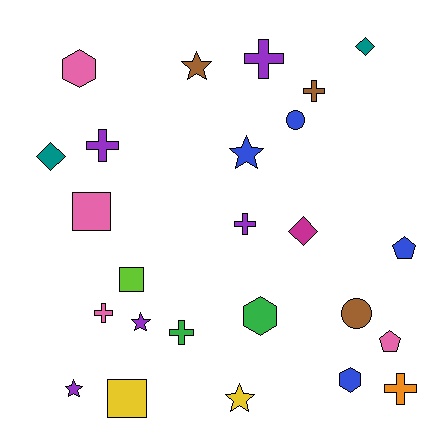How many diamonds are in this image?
There are 3 diamonds.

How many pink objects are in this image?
There are 4 pink objects.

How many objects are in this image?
There are 25 objects.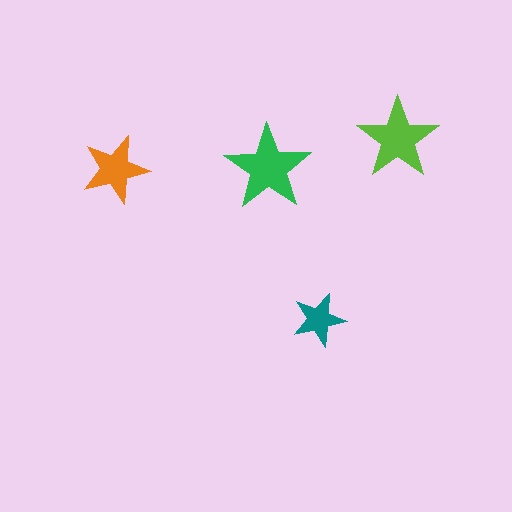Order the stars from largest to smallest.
the green one, the lime one, the orange one, the teal one.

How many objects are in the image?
There are 4 objects in the image.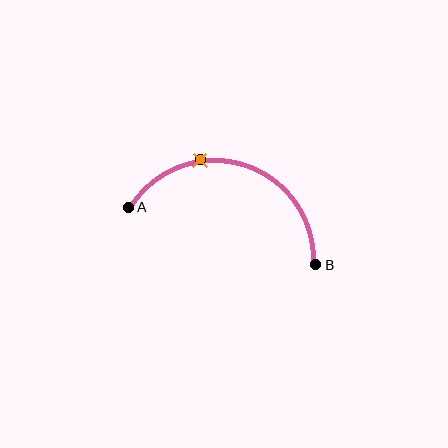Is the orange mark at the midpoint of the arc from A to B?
No. The orange mark lies on the arc but is closer to endpoint A. The arc midpoint would be at the point on the curve equidistant along the arc from both A and B.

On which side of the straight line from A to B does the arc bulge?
The arc bulges above the straight line connecting A and B.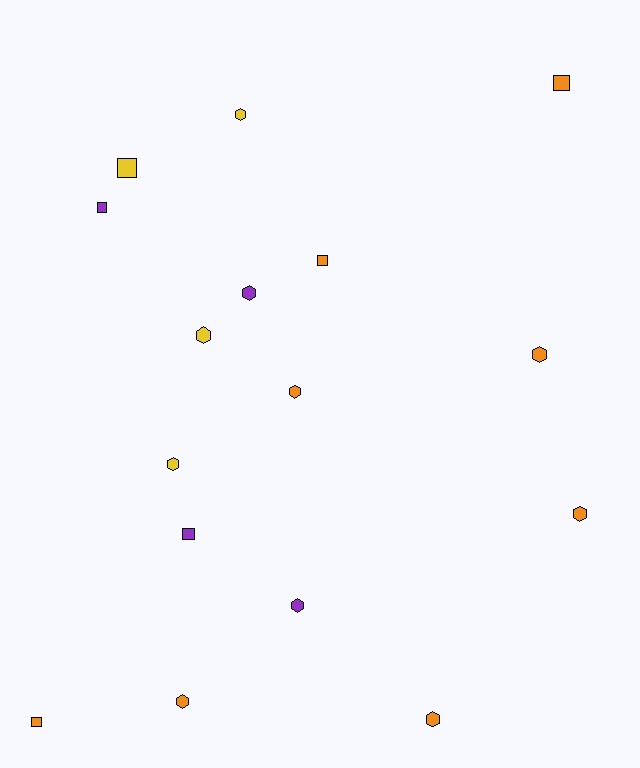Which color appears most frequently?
Orange, with 8 objects.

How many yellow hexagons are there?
There are 3 yellow hexagons.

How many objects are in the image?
There are 16 objects.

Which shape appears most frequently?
Hexagon, with 10 objects.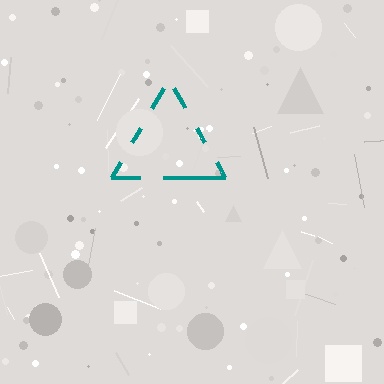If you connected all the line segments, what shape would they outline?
They would outline a triangle.